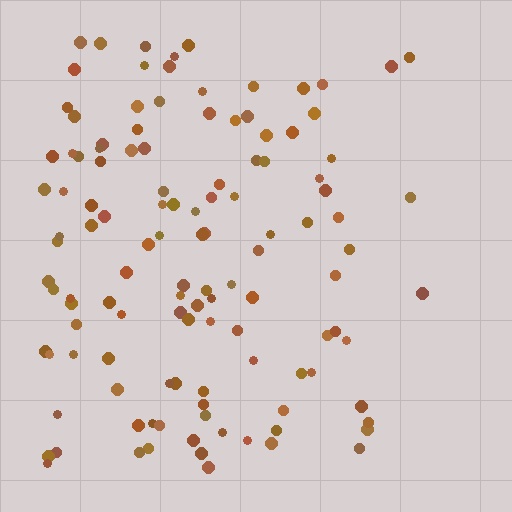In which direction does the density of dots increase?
From right to left, with the left side densest.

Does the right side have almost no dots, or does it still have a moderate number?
Still a moderate number, just noticeably fewer than the left.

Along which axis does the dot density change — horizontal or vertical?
Horizontal.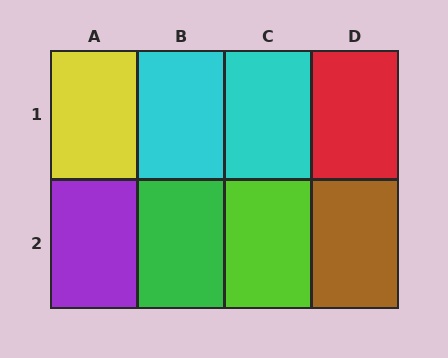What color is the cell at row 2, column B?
Green.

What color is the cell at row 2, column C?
Lime.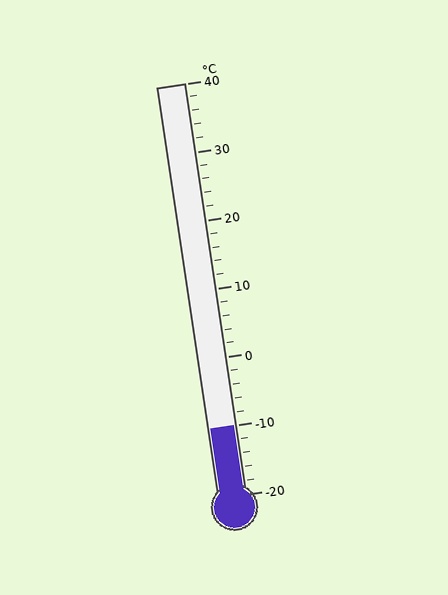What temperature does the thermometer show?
The thermometer shows approximately -10°C.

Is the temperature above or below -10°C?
The temperature is at -10°C.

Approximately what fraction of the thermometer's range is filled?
The thermometer is filled to approximately 15% of its range.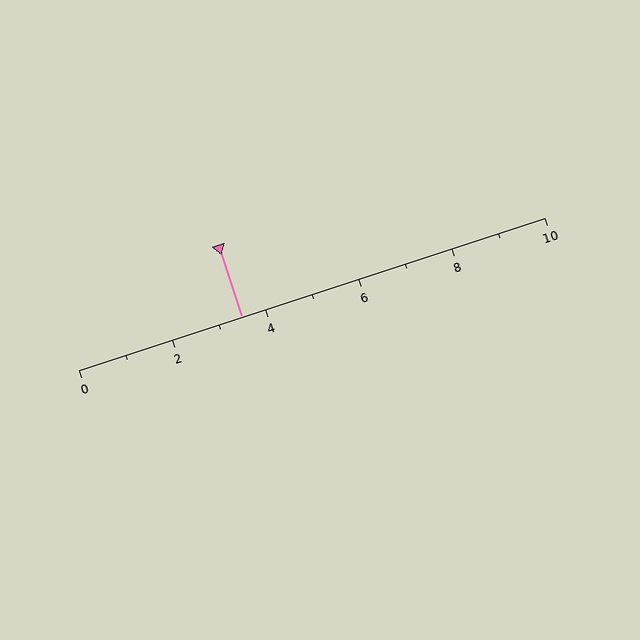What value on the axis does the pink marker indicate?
The marker indicates approximately 3.5.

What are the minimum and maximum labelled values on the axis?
The axis runs from 0 to 10.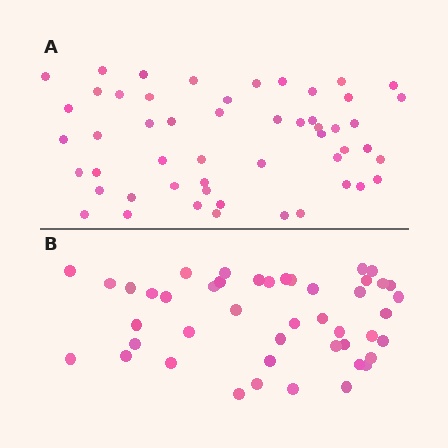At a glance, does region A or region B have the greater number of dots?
Region A (the top region) has more dots.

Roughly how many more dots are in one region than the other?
Region A has roughly 8 or so more dots than region B.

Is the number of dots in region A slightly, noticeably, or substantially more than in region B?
Region A has only slightly more — the two regions are fairly close. The ratio is roughly 1.2 to 1.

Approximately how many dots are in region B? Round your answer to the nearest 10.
About 40 dots. (The exact count is 45, which rounds to 40.)